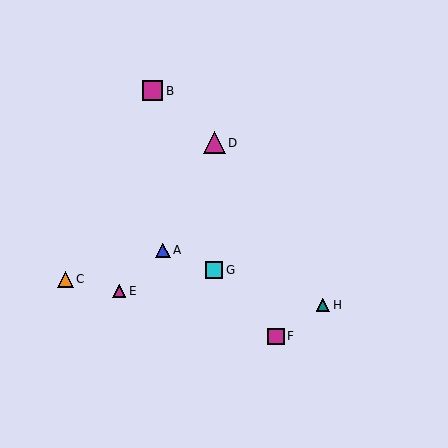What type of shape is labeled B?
Shape B is a magenta square.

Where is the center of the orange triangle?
The center of the orange triangle is at (65, 279).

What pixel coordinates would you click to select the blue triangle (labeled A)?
Click at (163, 250) to select the blue triangle A.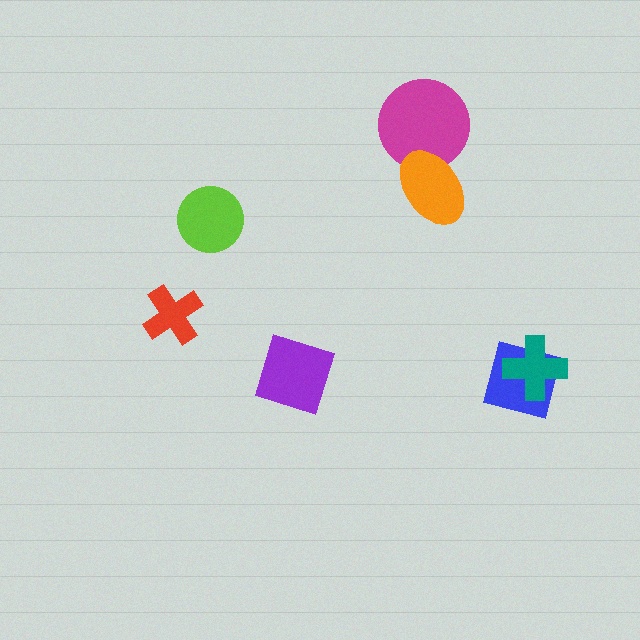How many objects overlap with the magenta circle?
1 object overlaps with the magenta circle.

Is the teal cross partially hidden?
No, no other shape covers it.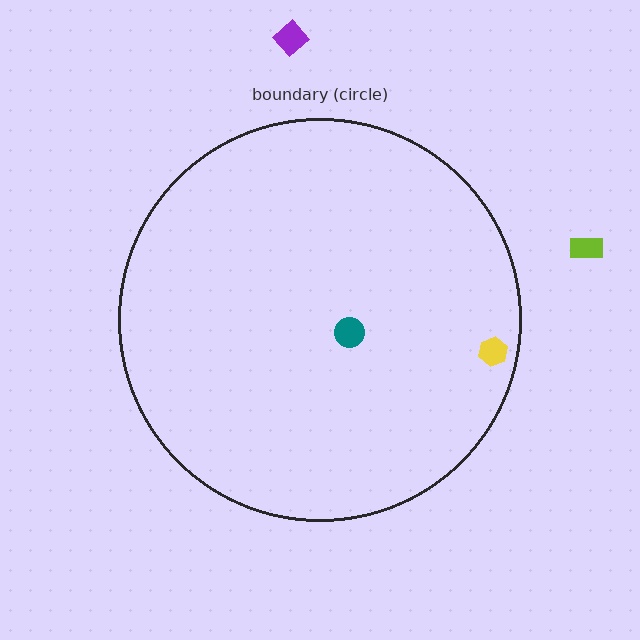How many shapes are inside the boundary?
2 inside, 2 outside.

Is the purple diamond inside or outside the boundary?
Outside.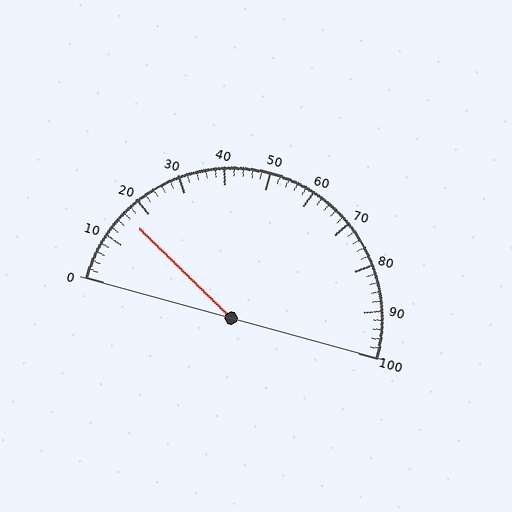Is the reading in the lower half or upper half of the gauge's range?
The reading is in the lower half of the range (0 to 100).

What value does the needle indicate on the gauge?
The needle indicates approximately 16.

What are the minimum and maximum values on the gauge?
The gauge ranges from 0 to 100.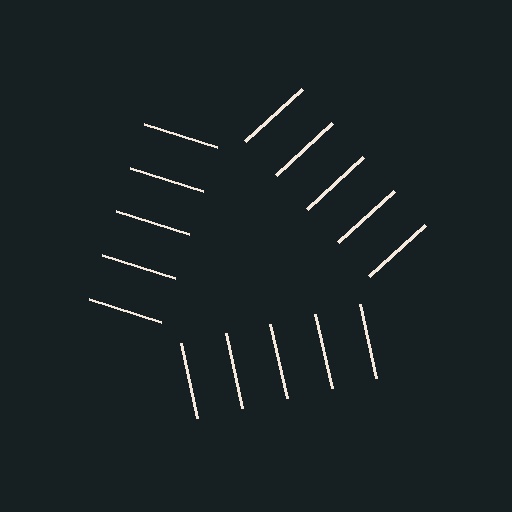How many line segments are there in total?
15 — 5 along each of the 3 edges.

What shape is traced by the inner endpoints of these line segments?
An illusory triangle — the line segments terminate on its edges but no continuous stroke is drawn.